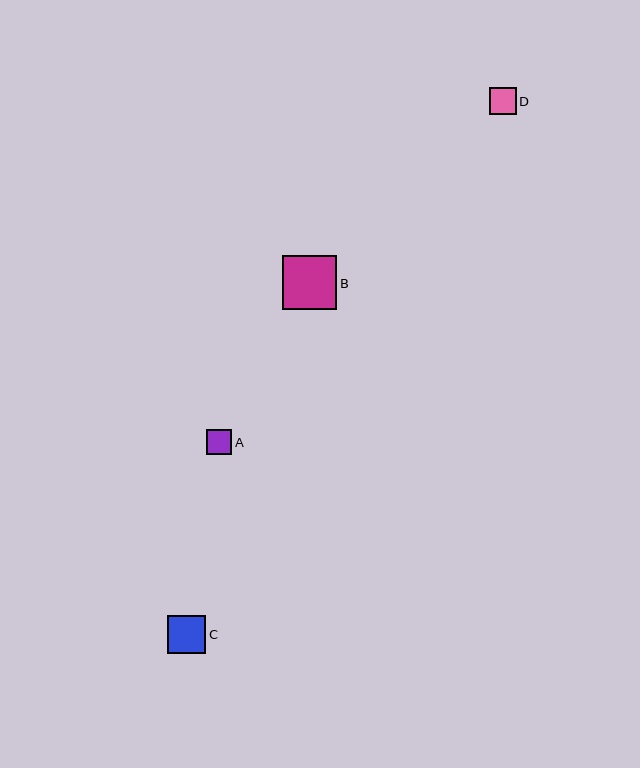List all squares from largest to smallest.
From largest to smallest: B, C, D, A.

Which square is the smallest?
Square A is the smallest with a size of approximately 25 pixels.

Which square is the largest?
Square B is the largest with a size of approximately 54 pixels.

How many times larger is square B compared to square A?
Square B is approximately 2.1 times the size of square A.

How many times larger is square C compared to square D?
Square C is approximately 1.4 times the size of square D.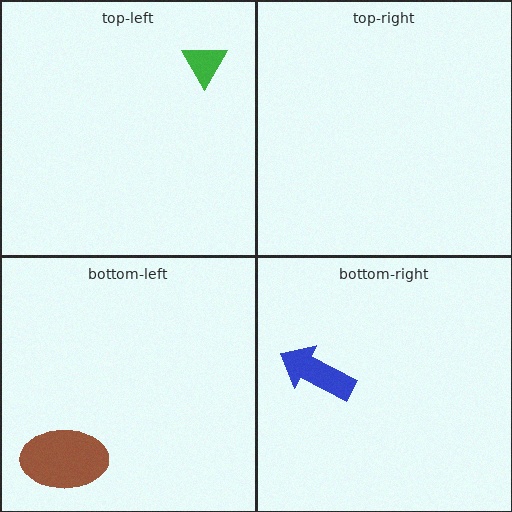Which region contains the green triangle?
The top-left region.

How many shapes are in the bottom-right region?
1.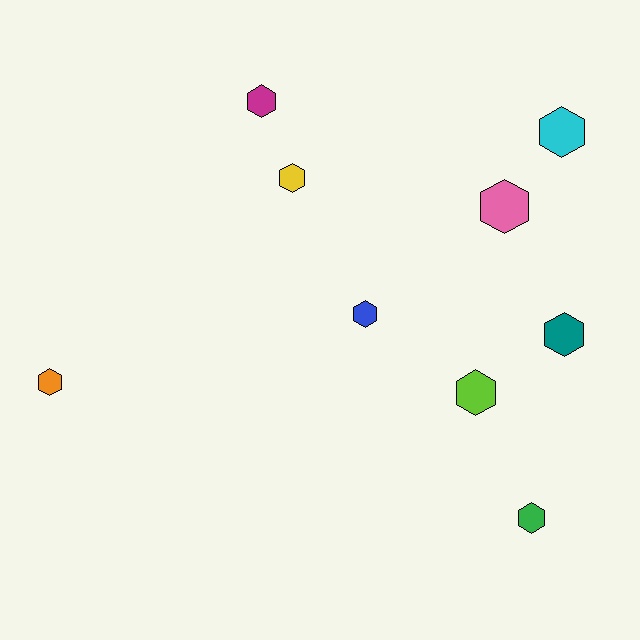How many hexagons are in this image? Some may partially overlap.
There are 9 hexagons.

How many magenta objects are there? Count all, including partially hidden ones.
There is 1 magenta object.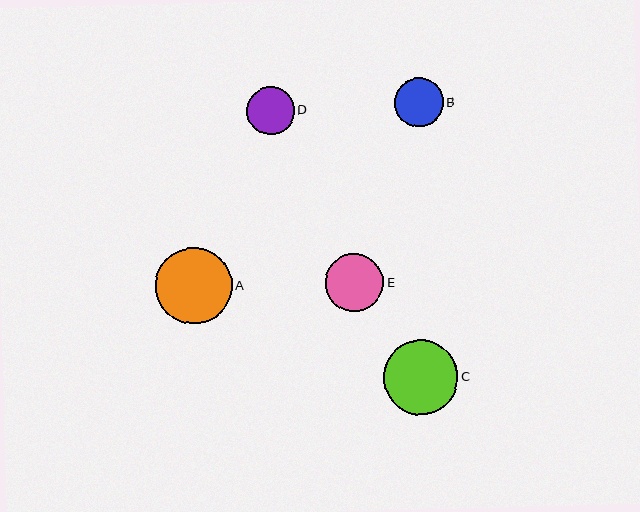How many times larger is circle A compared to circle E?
Circle A is approximately 1.3 times the size of circle E.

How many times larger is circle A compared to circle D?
Circle A is approximately 1.6 times the size of circle D.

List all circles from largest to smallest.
From largest to smallest: A, C, E, B, D.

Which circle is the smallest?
Circle D is the smallest with a size of approximately 48 pixels.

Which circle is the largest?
Circle A is the largest with a size of approximately 76 pixels.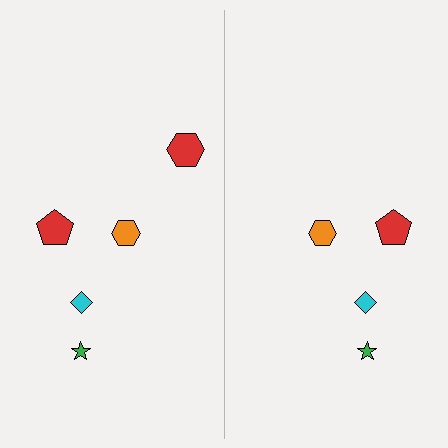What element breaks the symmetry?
A red hexagon is missing from the right side.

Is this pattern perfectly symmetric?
No, the pattern is not perfectly symmetric. A red hexagon is missing from the right side.